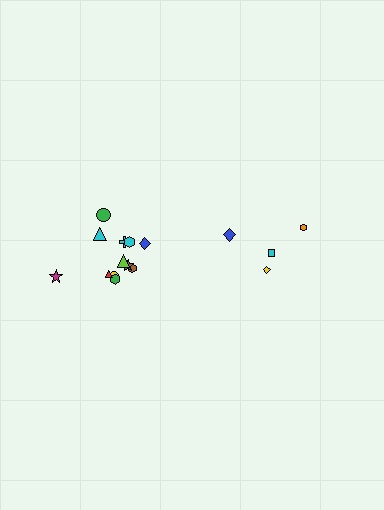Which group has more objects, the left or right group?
The left group.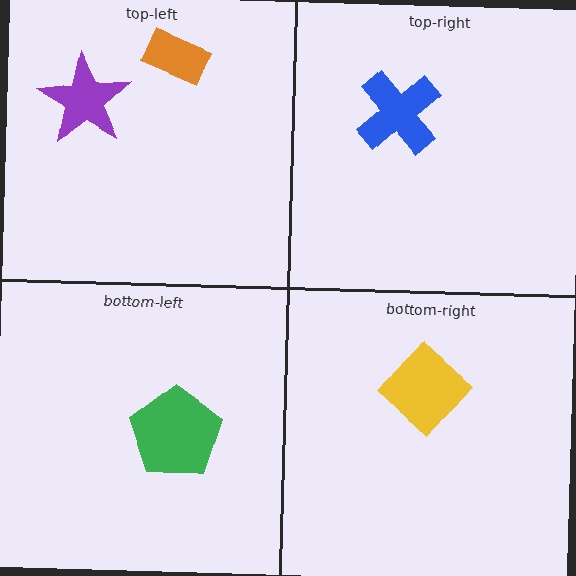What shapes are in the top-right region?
The blue cross.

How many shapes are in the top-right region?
1.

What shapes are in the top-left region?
The orange rectangle, the purple star.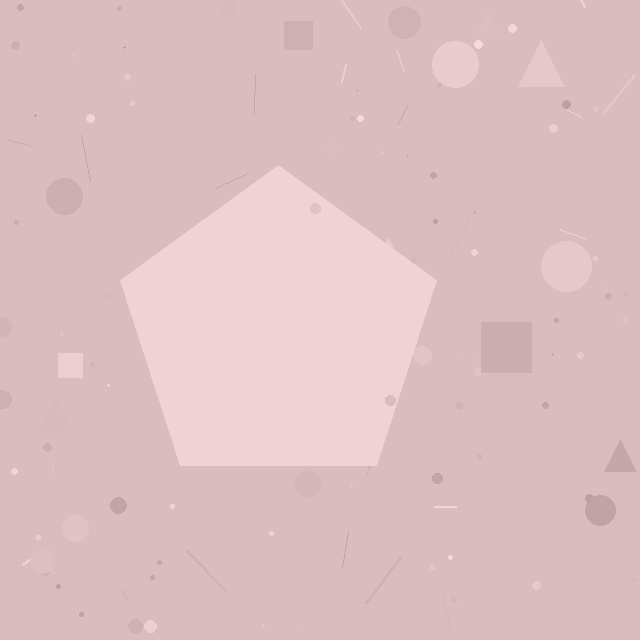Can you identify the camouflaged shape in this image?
The camouflaged shape is a pentagon.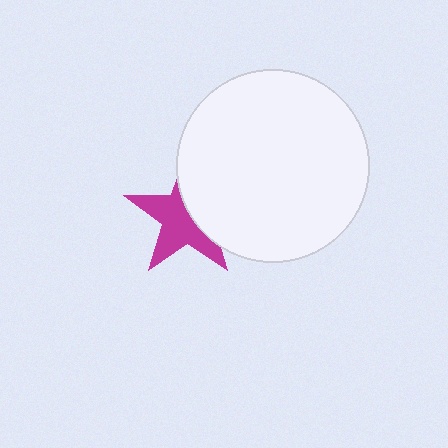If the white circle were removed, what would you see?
You would see the complete magenta star.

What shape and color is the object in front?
The object in front is a white circle.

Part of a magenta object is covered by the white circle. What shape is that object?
It is a star.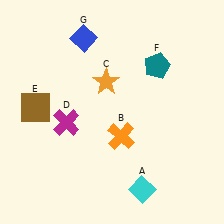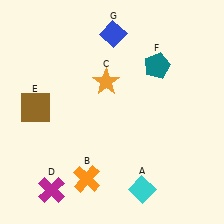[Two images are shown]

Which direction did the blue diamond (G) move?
The blue diamond (G) moved right.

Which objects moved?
The objects that moved are: the orange cross (B), the magenta cross (D), the blue diamond (G).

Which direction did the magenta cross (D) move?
The magenta cross (D) moved down.